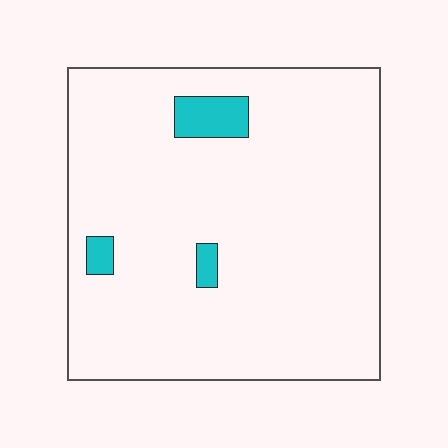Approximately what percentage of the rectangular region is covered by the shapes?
Approximately 5%.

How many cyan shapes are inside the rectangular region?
3.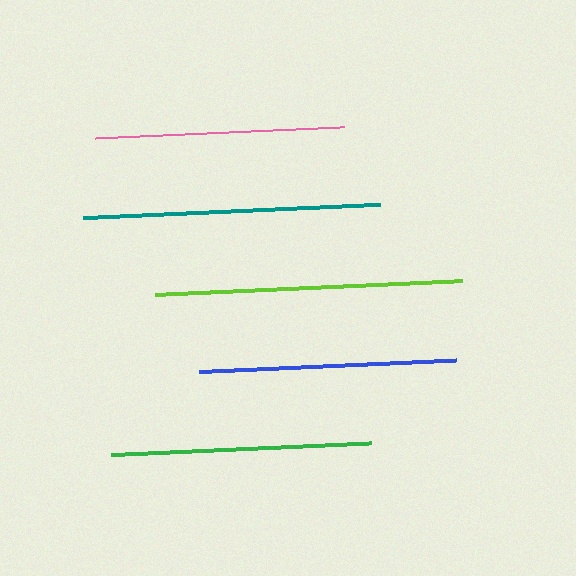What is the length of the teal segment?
The teal segment is approximately 297 pixels long.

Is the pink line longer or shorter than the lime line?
The lime line is longer than the pink line.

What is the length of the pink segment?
The pink segment is approximately 249 pixels long.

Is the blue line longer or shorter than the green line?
The green line is longer than the blue line.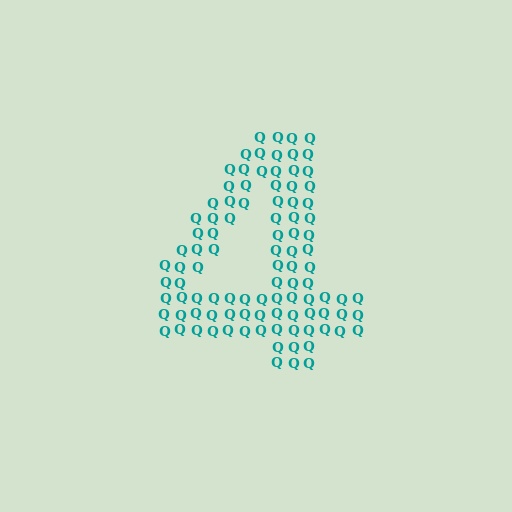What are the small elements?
The small elements are letter Q's.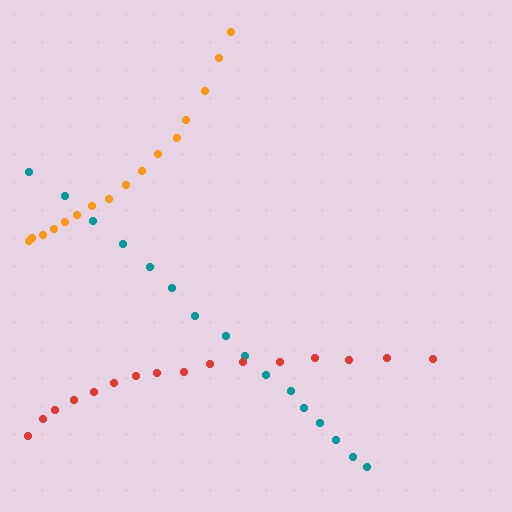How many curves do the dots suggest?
There are 3 distinct paths.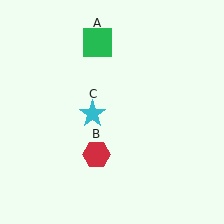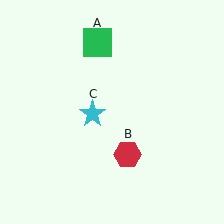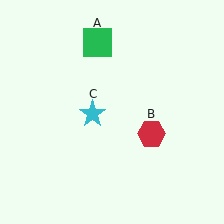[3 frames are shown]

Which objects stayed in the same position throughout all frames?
Green square (object A) and cyan star (object C) remained stationary.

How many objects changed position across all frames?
1 object changed position: red hexagon (object B).